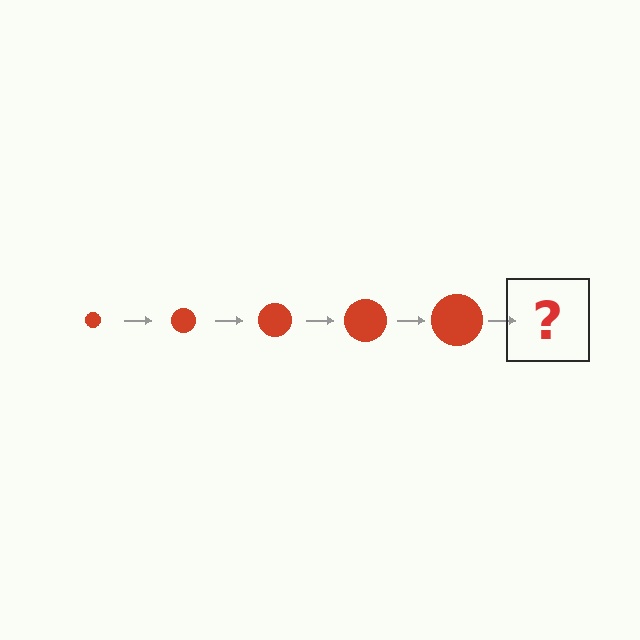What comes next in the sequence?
The next element should be a red circle, larger than the previous one.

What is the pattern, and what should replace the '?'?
The pattern is that the circle gets progressively larger each step. The '?' should be a red circle, larger than the previous one.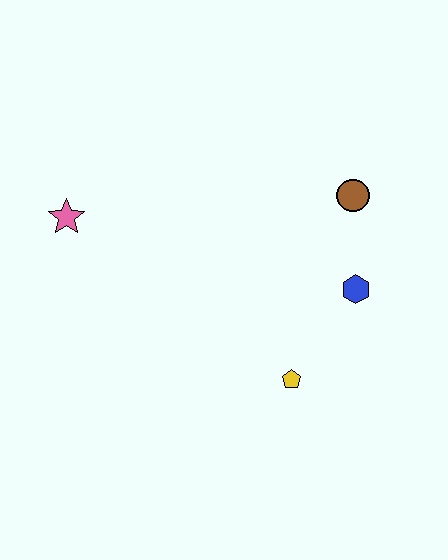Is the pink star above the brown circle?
No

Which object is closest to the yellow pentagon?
The blue hexagon is closest to the yellow pentagon.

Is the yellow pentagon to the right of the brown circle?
No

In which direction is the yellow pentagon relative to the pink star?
The yellow pentagon is to the right of the pink star.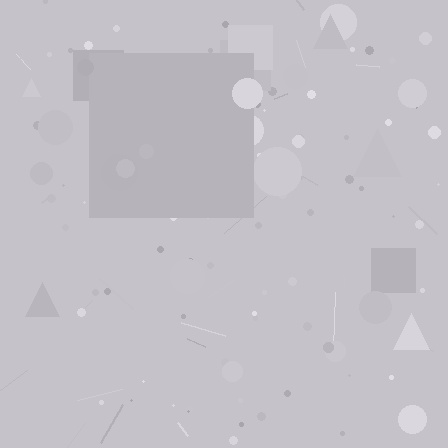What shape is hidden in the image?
A square is hidden in the image.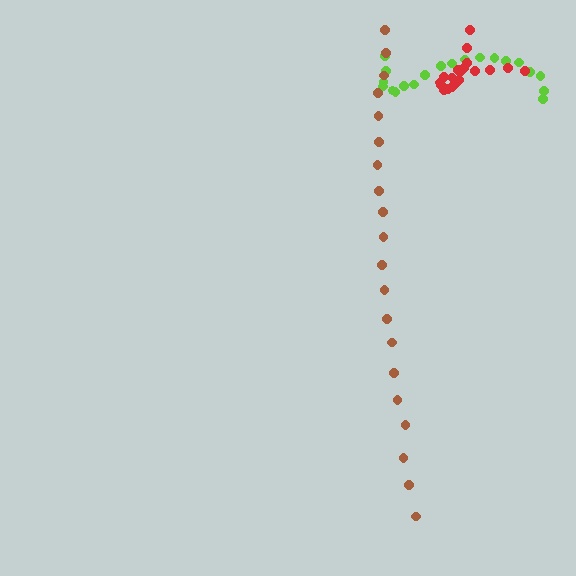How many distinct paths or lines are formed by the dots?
There are 3 distinct paths.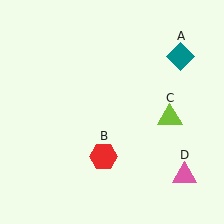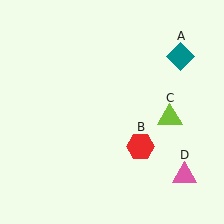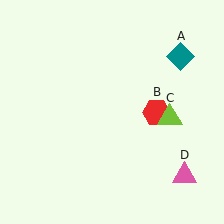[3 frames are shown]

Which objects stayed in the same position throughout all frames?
Teal diamond (object A) and lime triangle (object C) and pink triangle (object D) remained stationary.